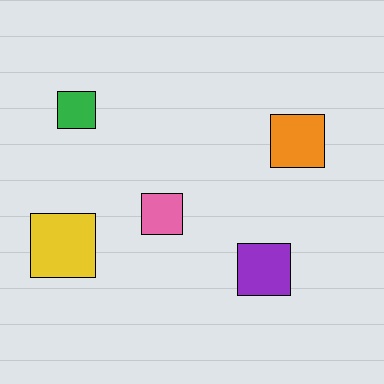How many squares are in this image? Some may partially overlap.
There are 5 squares.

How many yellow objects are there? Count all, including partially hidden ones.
There is 1 yellow object.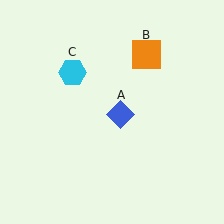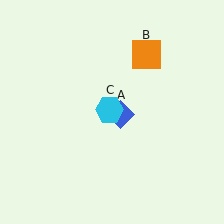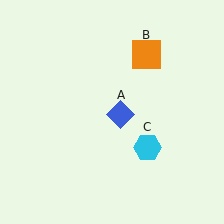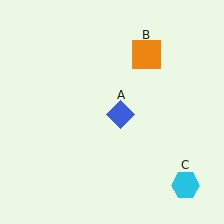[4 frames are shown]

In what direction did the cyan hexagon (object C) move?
The cyan hexagon (object C) moved down and to the right.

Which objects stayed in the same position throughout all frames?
Blue diamond (object A) and orange square (object B) remained stationary.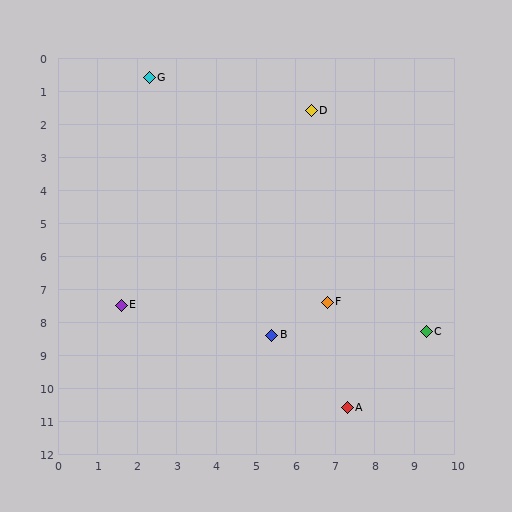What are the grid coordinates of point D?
Point D is at approximately (6.4, 1.6).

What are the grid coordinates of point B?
Point B is at approximately (5.4, 8.4).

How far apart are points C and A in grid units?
Points C and A are about 3.0 grid units apart.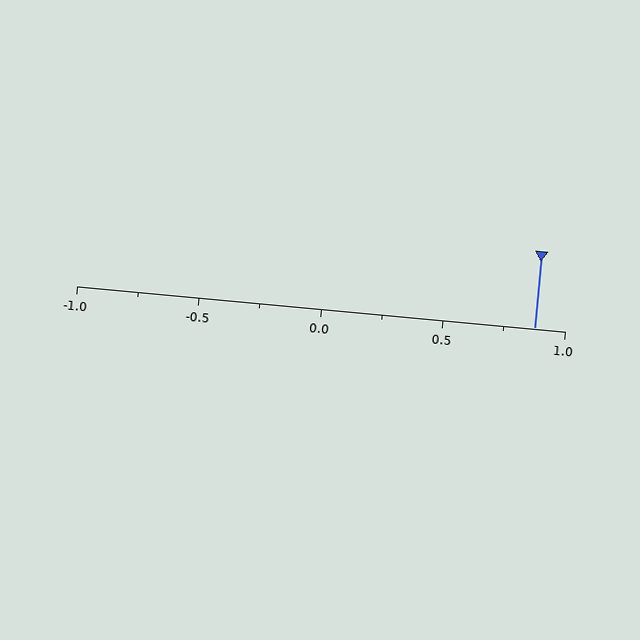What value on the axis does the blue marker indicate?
The marker indicates approximately 0.88.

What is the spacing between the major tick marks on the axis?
The major ticks are spaced 0.5 apart.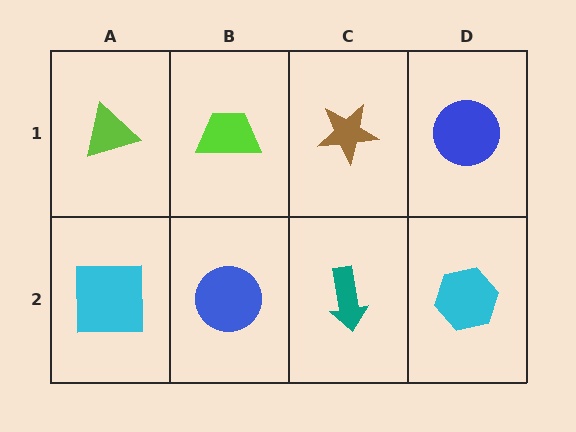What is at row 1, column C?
A brown star.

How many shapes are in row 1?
4 shapes.